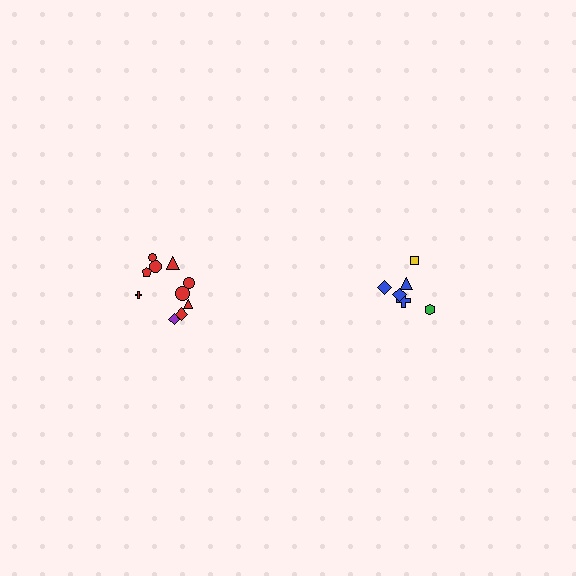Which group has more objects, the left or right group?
The left group.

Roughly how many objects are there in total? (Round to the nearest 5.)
Roughly 15 objects in total.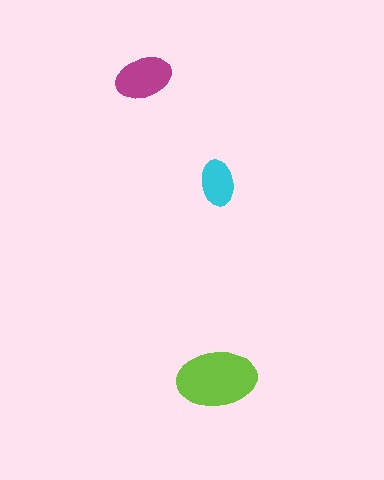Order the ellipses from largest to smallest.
the lime one, the magenta one, the cyan one.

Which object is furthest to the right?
The cyan ellipse is rightmost.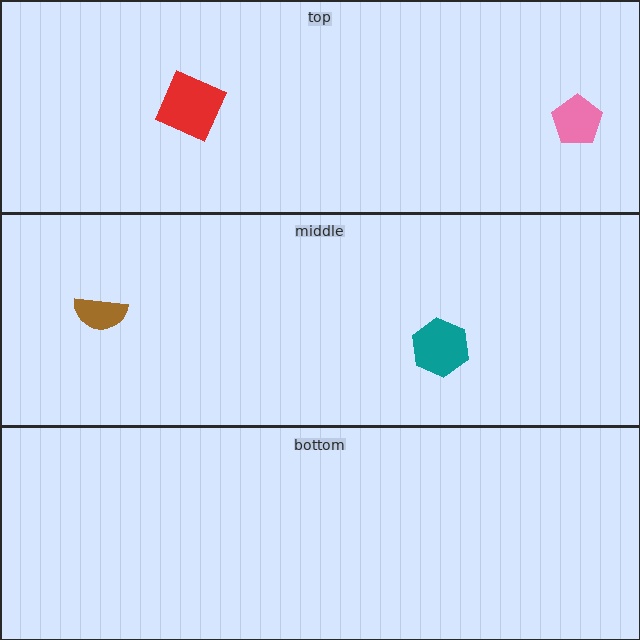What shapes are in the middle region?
The teal hexagon, the brown semicircle.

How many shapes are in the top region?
2.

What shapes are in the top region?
The red square, the pink pentagon.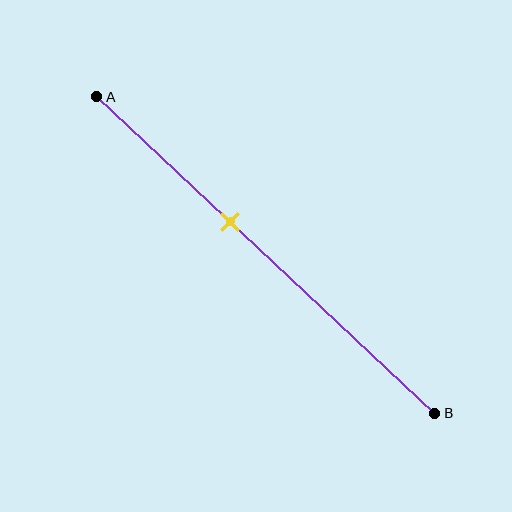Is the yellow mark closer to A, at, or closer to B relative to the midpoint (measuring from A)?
The yellow mark is closer to point A than the midpoint of segment AB.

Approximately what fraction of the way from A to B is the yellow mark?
The yellow mark is approximately 40% of the way from A to B.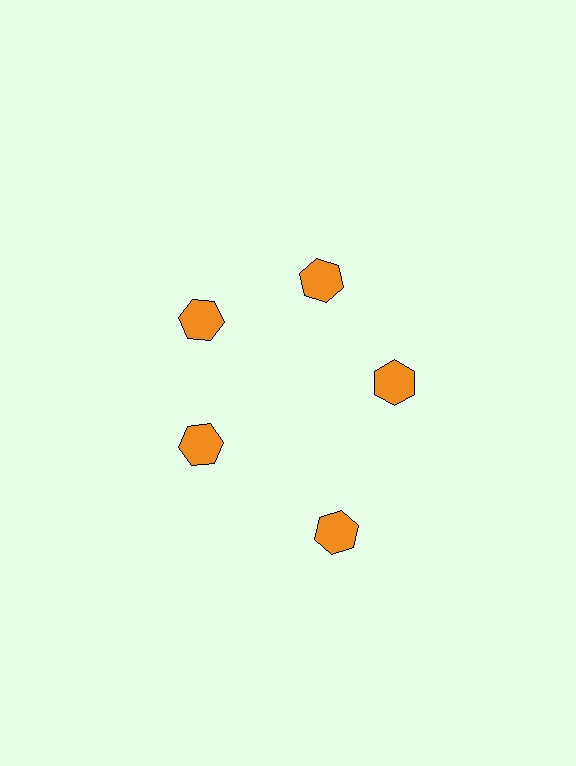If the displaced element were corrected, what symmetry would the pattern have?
It would have 5-fold rotational symmetry — the pattern would map onto itself every 72 degrees.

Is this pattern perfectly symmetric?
No. The 5 orange hexagons are arranged in a ring, but one element near the 5 o'clock position is pushed outward from the center, breaking the 5-fold rotational symmetry.